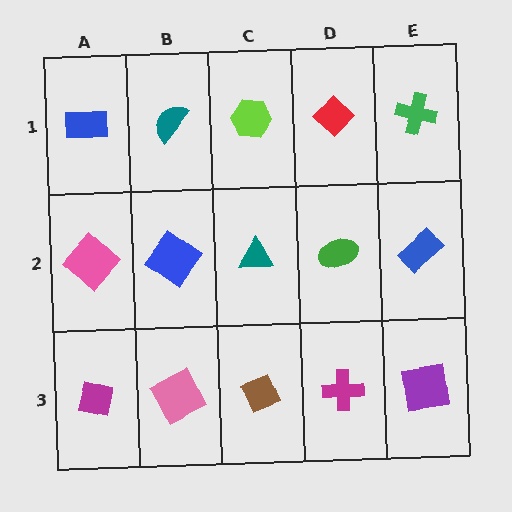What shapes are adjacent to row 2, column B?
A teal semicircle (row 1, column B), a pink square (row 3, column B), a pink diamond (row 2, column A), a teal triangle (row 2, column C).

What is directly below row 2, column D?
A magenta cross.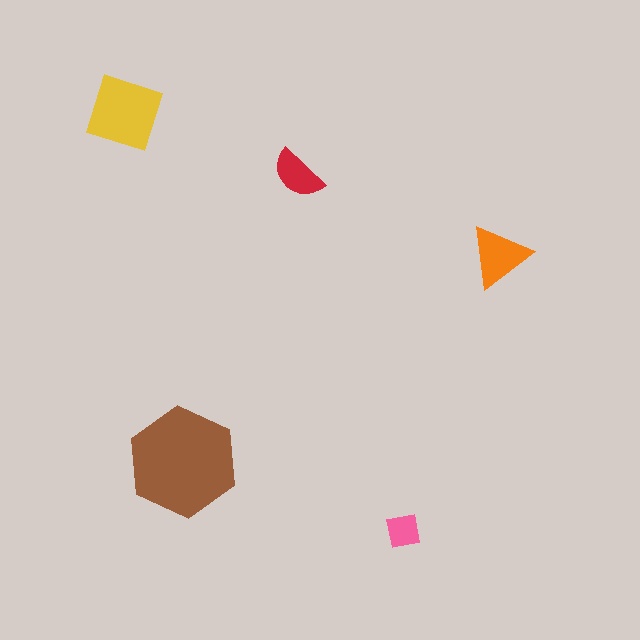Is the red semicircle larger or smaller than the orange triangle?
Smaller.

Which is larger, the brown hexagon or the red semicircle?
The brown hexagon.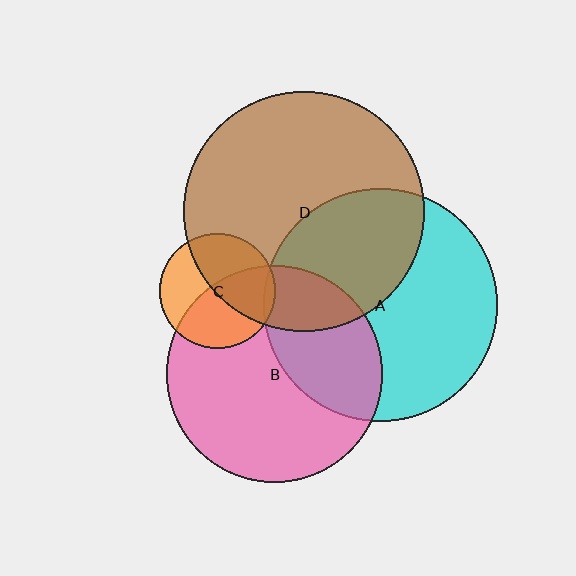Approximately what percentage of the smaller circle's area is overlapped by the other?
Approximately 20%.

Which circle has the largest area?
Circle D (brown).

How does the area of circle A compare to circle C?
Approximately 4.1 times.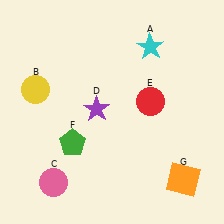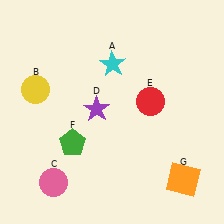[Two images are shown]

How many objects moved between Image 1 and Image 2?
1 object moved between the two images.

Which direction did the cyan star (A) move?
The cyan star (A) moved left.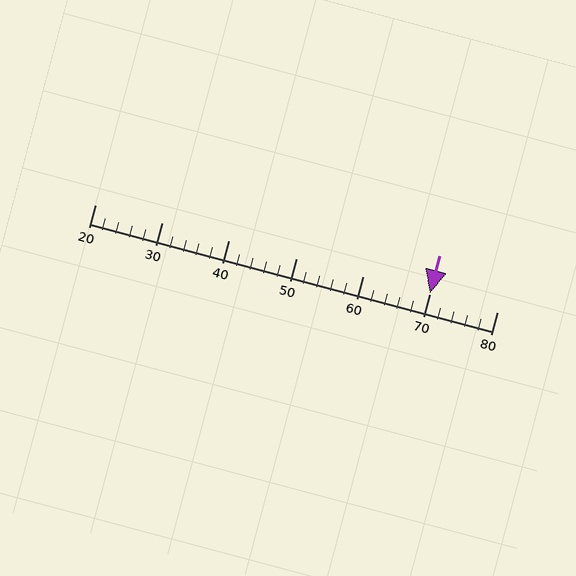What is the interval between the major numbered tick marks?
The major tick marks are spaced 10 units apart.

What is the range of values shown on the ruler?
The ruler shows values from 20 to 80.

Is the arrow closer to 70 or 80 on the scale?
The arrow is closer to 70.